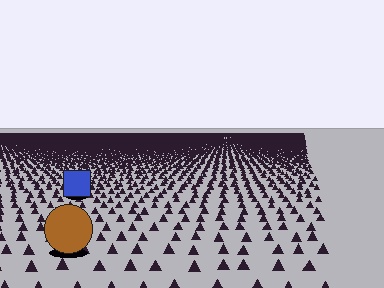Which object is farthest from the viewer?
The blue square is farthest from the viewer. It appears smaller and the ground texture around it is denser.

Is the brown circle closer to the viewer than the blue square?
Yes. The brown circle is closer — you can tell from the texture gradient: the ground texture is coarser near it.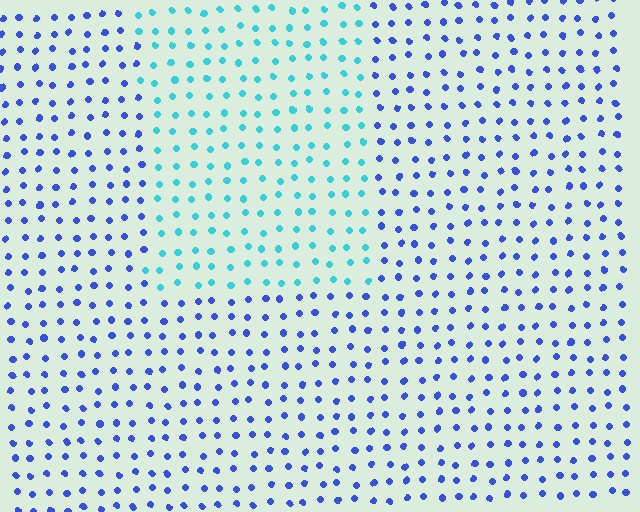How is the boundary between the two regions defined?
The boundary is defined purely by a slight shift in hue (about 48 degrees). Spacing, size, and orientation are identical on both sides.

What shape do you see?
I see a rectangle.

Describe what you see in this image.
The image is filled with small blue elements in a uniform arrangement. A rectangle-shaped region is visible where the elements are tinted to a slightly different hue, forming a subtle color boundary.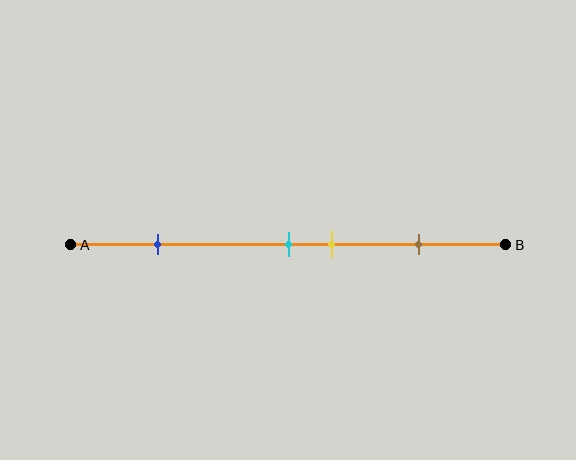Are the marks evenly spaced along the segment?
No, the marks are not evenly spaced.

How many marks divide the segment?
There are 4 marks dividing the segment.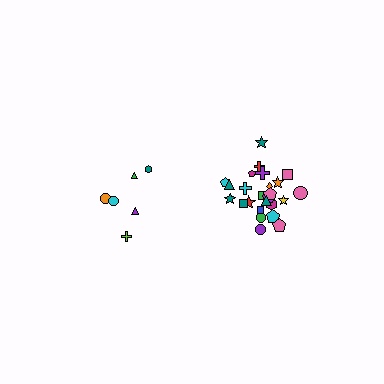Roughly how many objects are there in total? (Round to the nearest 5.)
Roughly 30 objects in total.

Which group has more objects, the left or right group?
The right group.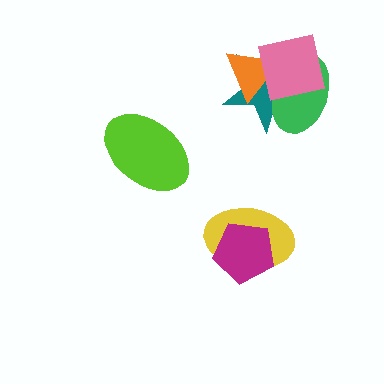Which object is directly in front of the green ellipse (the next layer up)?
The orange triangle is directly in front of the green ellipse.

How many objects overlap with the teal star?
3 objects overlap with the teal star.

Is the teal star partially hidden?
Yes, it is partially covered by another shape.